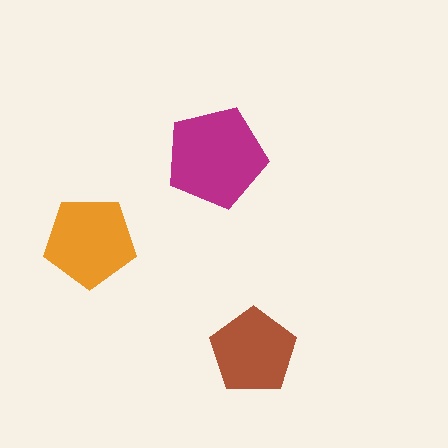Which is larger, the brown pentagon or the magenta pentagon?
The magenta one.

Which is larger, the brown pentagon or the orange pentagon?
The orange one.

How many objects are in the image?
There are 3 objects in the image.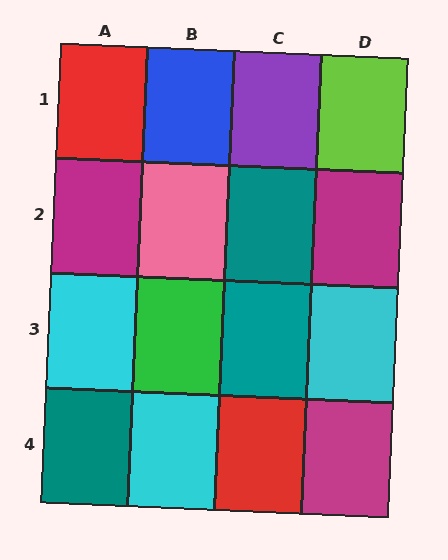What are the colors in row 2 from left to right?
Magenta, pink, teal, magenta.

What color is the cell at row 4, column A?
Teal.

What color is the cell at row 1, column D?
Lime.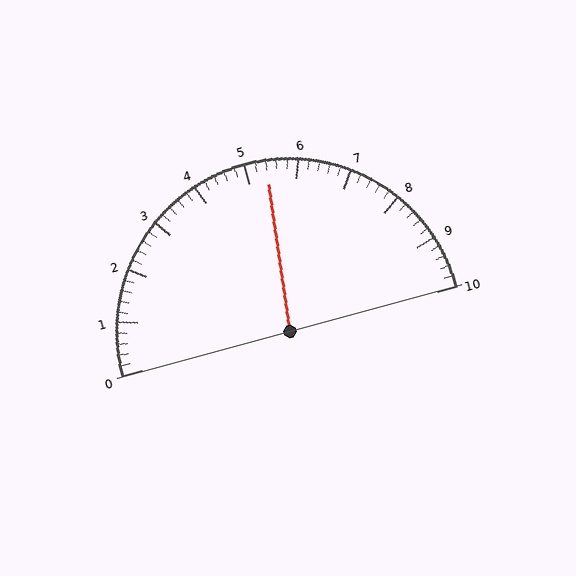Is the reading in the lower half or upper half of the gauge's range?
The reading is in the upper half of the range (0 to 10).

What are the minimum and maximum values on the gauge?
The gauge ranges from 0 to 10.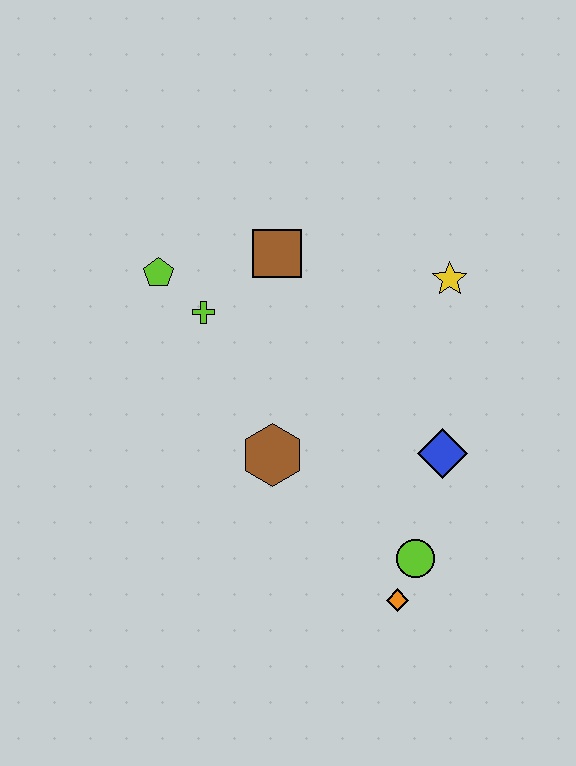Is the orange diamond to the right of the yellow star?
No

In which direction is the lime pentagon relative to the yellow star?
The lime pentagon is to the left of the yellow star.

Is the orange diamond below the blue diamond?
Yes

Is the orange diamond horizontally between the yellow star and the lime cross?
Yes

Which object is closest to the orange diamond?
The lime circle is closest to the orange diamond.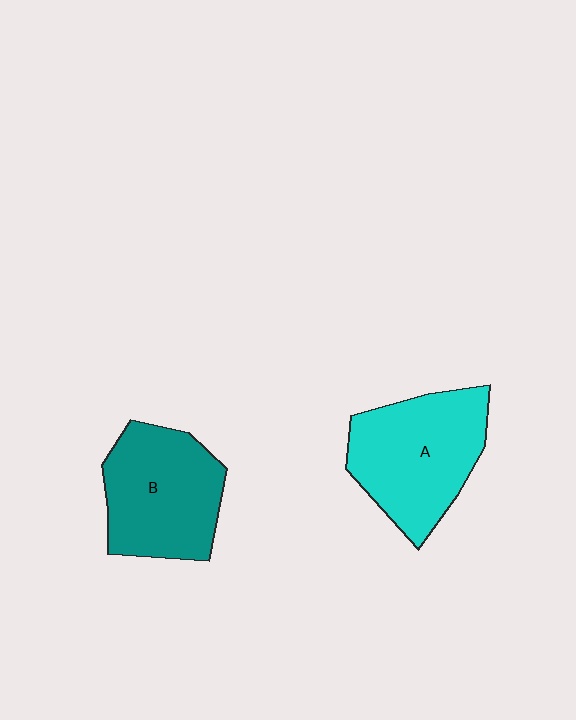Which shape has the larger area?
Shape A (cyan).